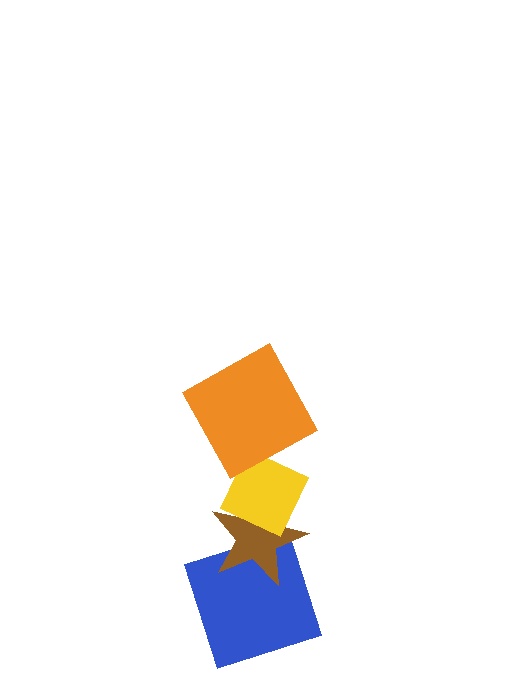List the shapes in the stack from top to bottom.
From top to bottom: the orange square, the yellow diamond, the brown star, the blue square.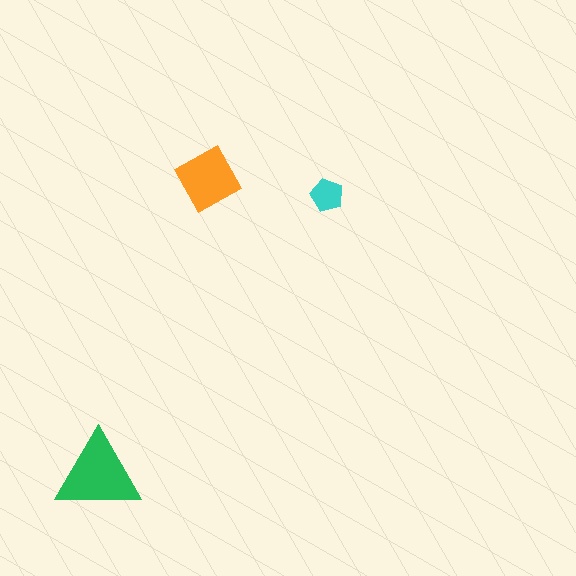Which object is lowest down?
The green triangle is bottommost.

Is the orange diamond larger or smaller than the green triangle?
Smaller.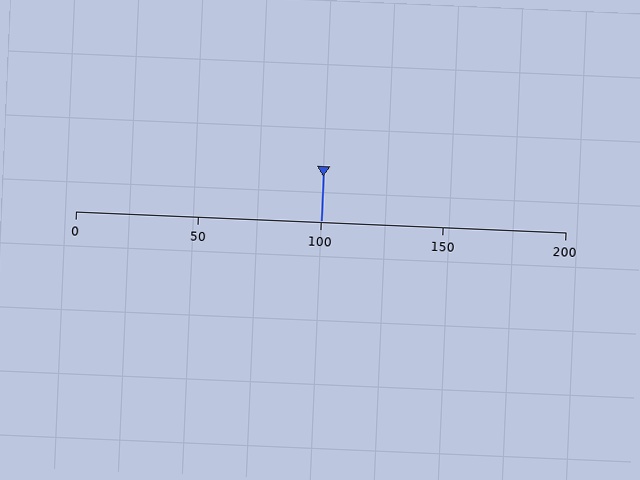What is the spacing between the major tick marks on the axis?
The major ticks are spaced 50 apart.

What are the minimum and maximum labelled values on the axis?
The axis runs from 0 to 200.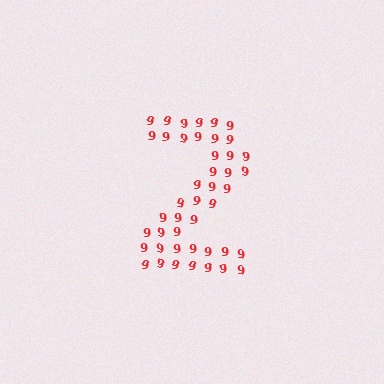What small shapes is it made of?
It is made of small digit 9's.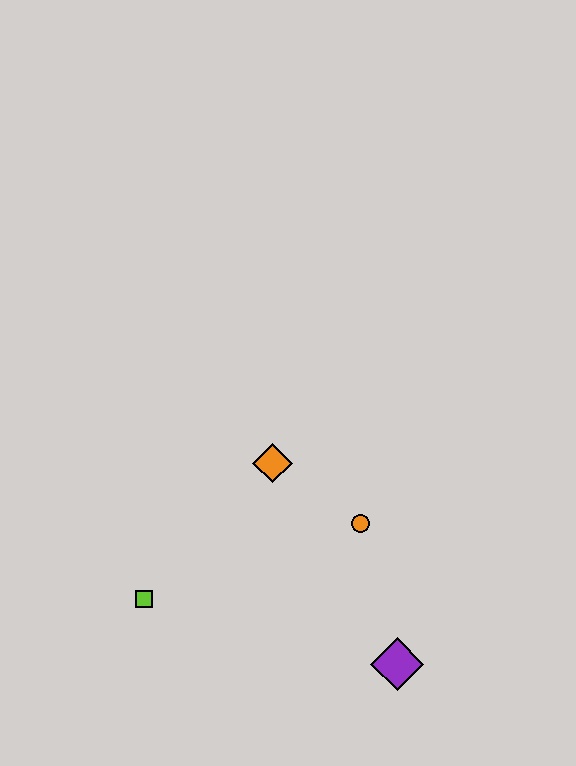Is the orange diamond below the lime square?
No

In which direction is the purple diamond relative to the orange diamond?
The purple diamond is below the orange diamond.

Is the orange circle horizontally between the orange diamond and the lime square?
No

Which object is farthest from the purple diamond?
The lime square is farthest from the purple diamond.